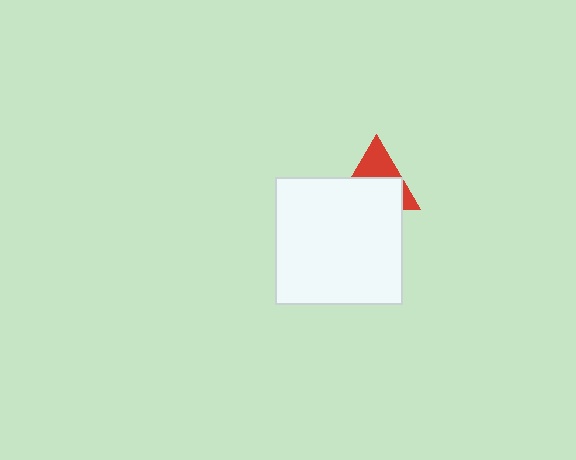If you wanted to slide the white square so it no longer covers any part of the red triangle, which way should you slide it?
Slide it down — that is the most direct way to separate the two shapes.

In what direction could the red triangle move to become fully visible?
The red triangle could move up. That would shift it out from behind the white square entirely.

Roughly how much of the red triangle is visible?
A small part of it is visible (roughly 41%).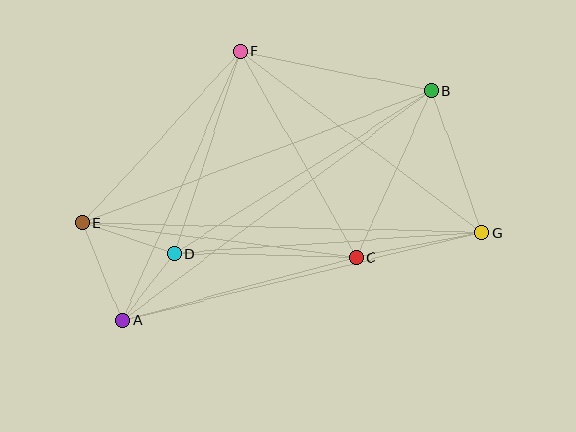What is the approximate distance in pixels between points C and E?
The distance between C and E is approximately 277 pixels.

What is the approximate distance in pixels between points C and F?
The distance between C and F is approximately 236 pixels.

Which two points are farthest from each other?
Points E and G are farthest from each other.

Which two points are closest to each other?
Points A and D are closest to each other.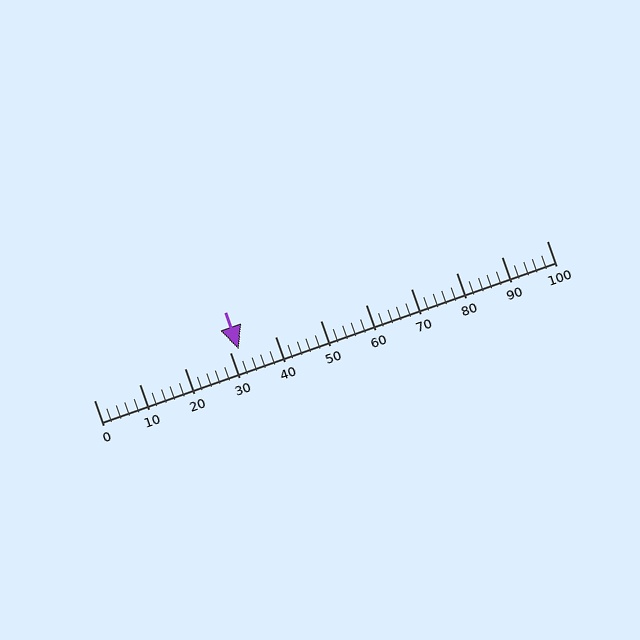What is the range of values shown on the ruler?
The ruler shows values from 0 to 100.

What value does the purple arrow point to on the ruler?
The purple arrow points to approximately 32.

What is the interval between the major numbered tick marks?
The major tick marks are spaced 10 units apart.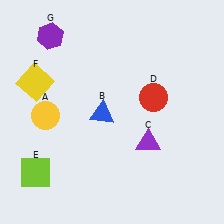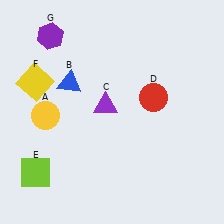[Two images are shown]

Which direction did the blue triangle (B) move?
The blue triangle (B) moved left.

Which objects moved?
The objects that moved are: the blue triangle (B), the purple triangle (C).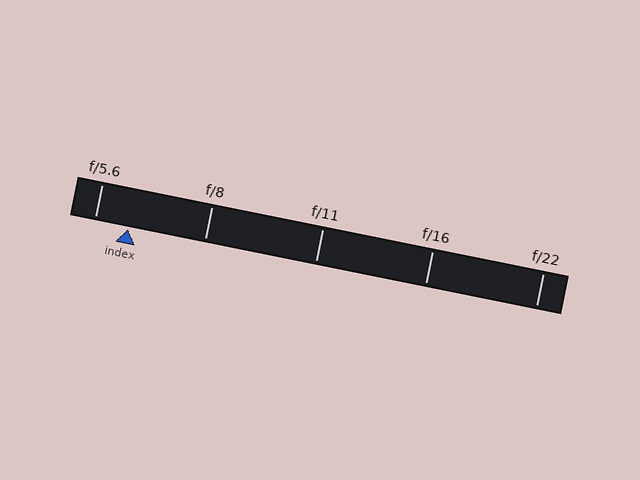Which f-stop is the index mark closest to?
The index mark is closest to f/5.6.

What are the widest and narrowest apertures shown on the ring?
The widest aperture shown is f/5.6 and the narrowest is f/22.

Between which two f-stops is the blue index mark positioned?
The index mark is between f/5.6 and f/8.